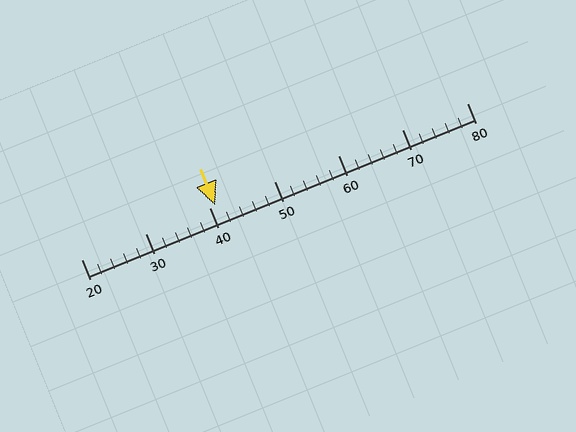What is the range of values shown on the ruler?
The ruler shows values from 20 to 80.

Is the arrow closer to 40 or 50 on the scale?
The arrow is closer to 40.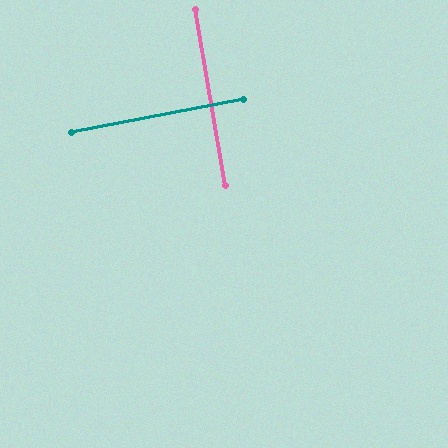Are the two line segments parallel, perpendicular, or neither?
Perpendicular — they meet at approximately 89°.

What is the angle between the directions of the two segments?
Approximately 89 degrees.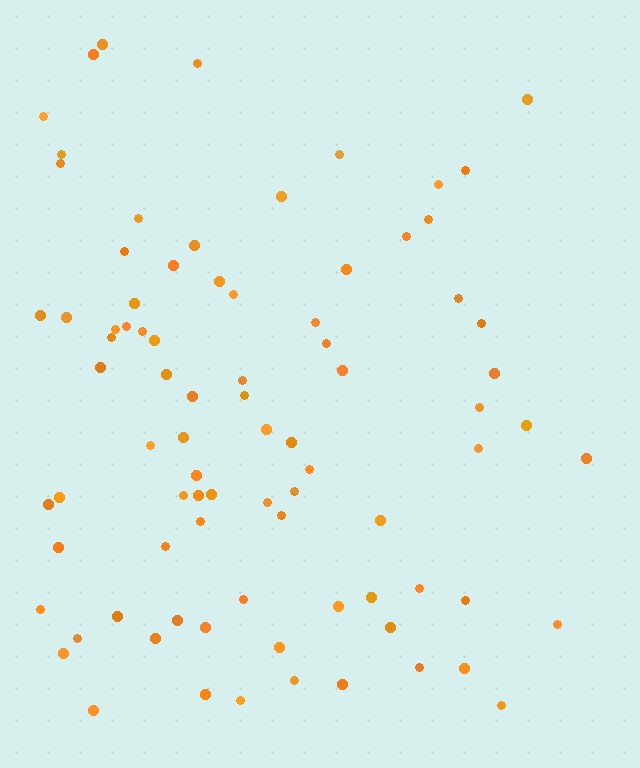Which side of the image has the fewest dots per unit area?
The right.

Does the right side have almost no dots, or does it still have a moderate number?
Still a moderate number, just noticeably fewer than the left.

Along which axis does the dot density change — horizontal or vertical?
Horizontal.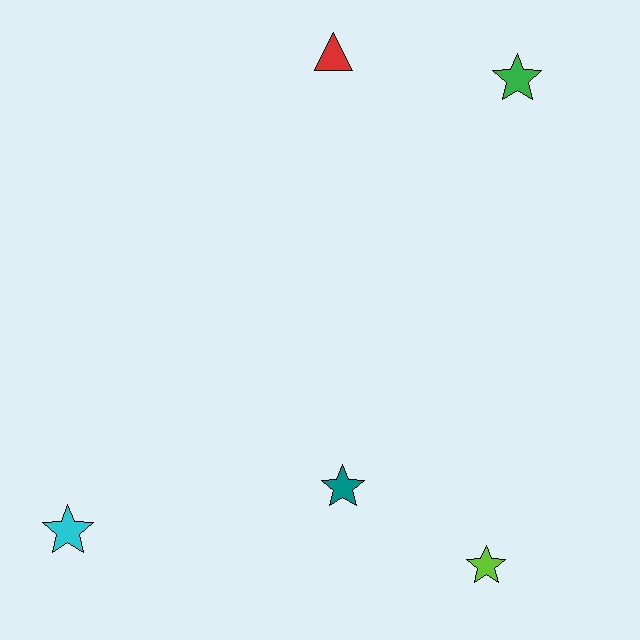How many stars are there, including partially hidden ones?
There are 4 stars.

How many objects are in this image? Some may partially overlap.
There are 5 objects.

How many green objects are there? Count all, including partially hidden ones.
There is 1 green object.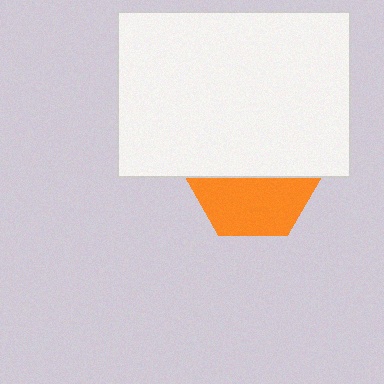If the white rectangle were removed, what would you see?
You would see the complete orange hexagon.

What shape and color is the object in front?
The object in front is a white rectangle.